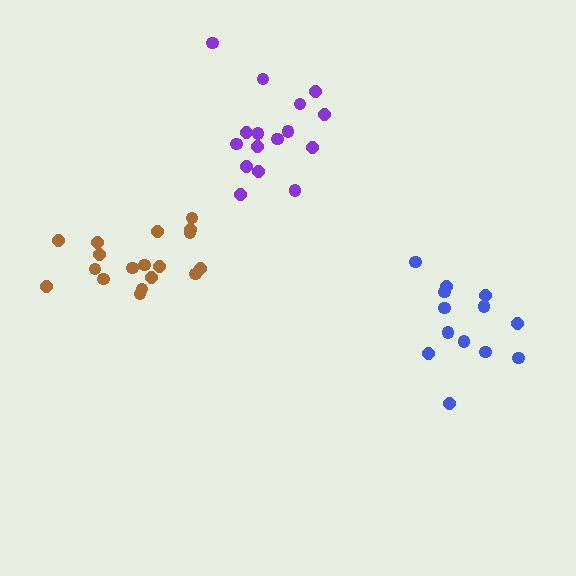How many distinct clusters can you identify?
There are 3 distinct clusters.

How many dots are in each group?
Group 1: 13 dots, Group 2: 16 dots, Group 3: 18 dots (47 total).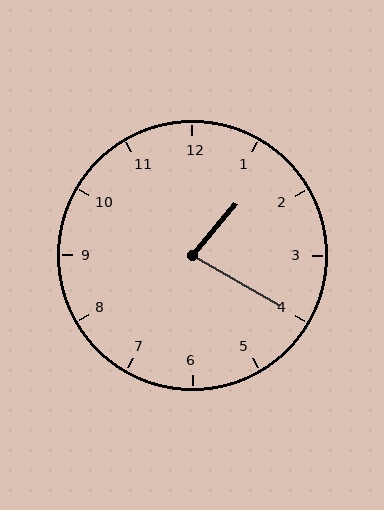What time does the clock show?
1:20.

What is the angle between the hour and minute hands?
Approximately 80 degrees.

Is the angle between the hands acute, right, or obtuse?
It is acute.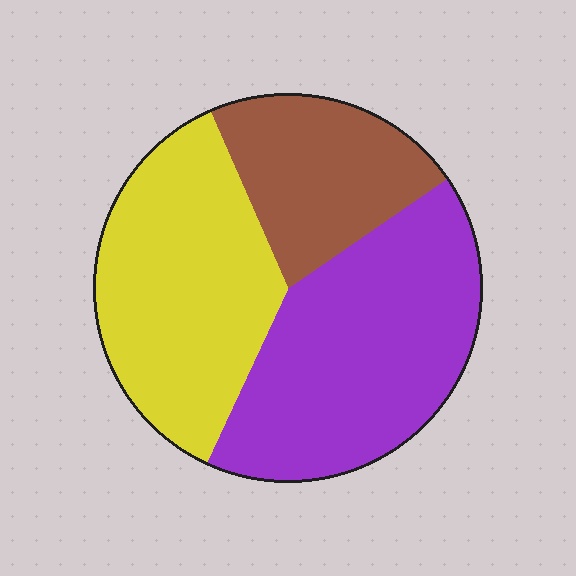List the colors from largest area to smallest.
From largest to smallest: purple, yellow, brown.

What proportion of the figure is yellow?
Yellow covers around 35% of the figure.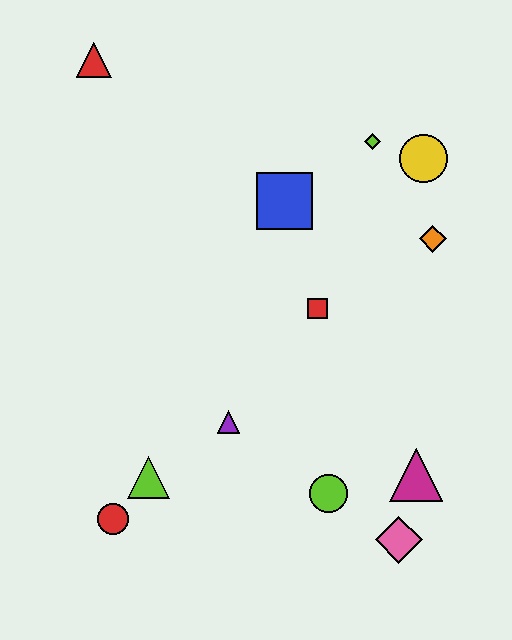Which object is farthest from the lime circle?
The red triangle is farthest from the lime circle.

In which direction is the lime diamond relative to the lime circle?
The lime diamond is above the lime circle.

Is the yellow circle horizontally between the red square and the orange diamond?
Yes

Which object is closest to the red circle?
The lime triangle is closest to the red circle.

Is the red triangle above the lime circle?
Yes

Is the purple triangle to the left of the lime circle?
Yes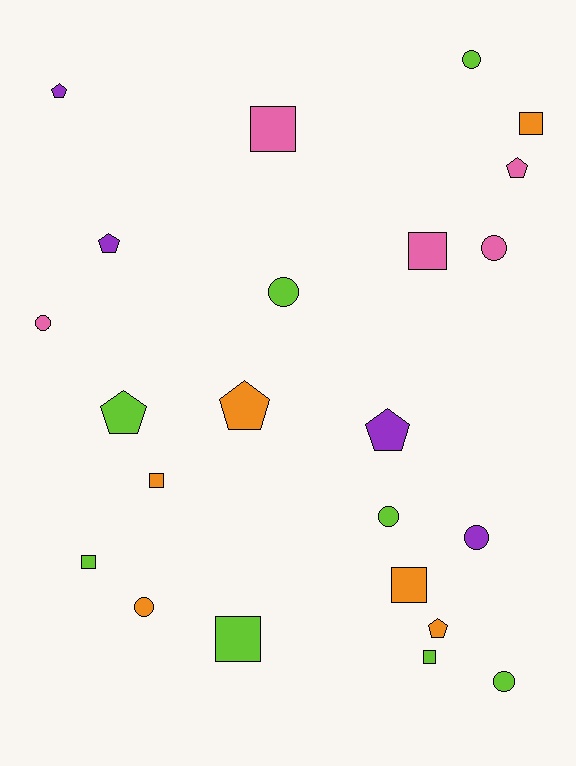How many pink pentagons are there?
There is 1 pink pentagon.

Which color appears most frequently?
Lime, with 8 objects.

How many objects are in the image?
There are 23 objects.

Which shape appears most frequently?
Square, with 8 objects.